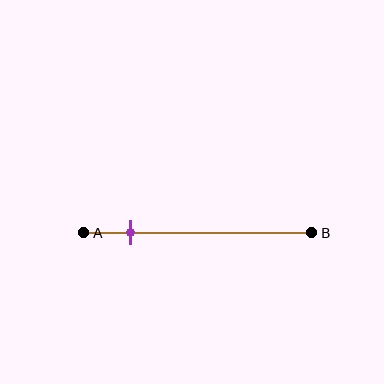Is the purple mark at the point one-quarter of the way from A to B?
No, the mark is at about 20% from A, not at the 25% one-quarter point.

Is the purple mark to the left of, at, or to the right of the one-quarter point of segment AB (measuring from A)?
The purple mark is to the left of the one-quarter point of segment AB.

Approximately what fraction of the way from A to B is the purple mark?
The purple mark is approximately 20% of the way from A to B.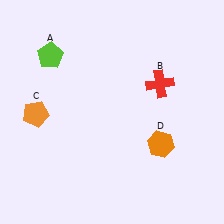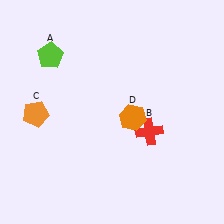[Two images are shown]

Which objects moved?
The objects that moved are: the red cross (B), the orange hexagon (D).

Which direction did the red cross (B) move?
The red cross (B) moved down.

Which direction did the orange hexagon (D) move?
The orange hexagon (D) moved left.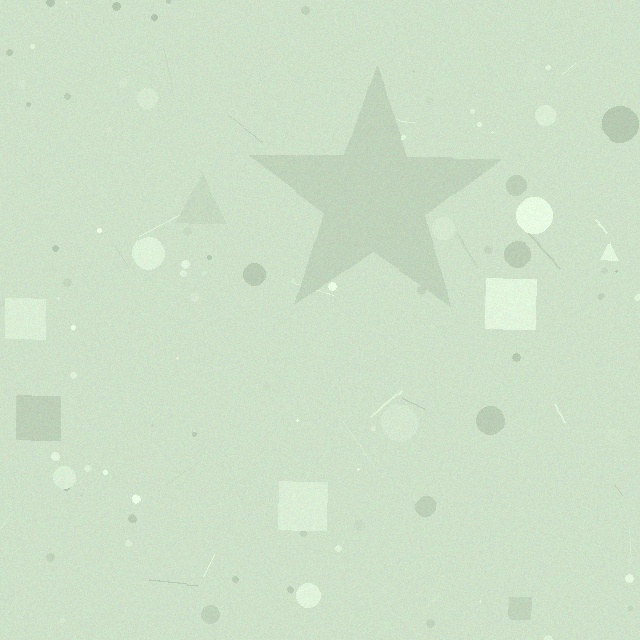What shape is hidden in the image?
A star is hidden in the image.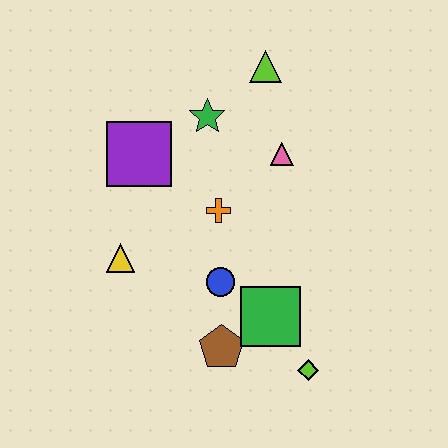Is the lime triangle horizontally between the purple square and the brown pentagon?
No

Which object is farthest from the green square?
The lime triangle is farthest from the green square.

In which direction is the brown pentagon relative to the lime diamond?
The brown pentagon is to the left of the lime diamond.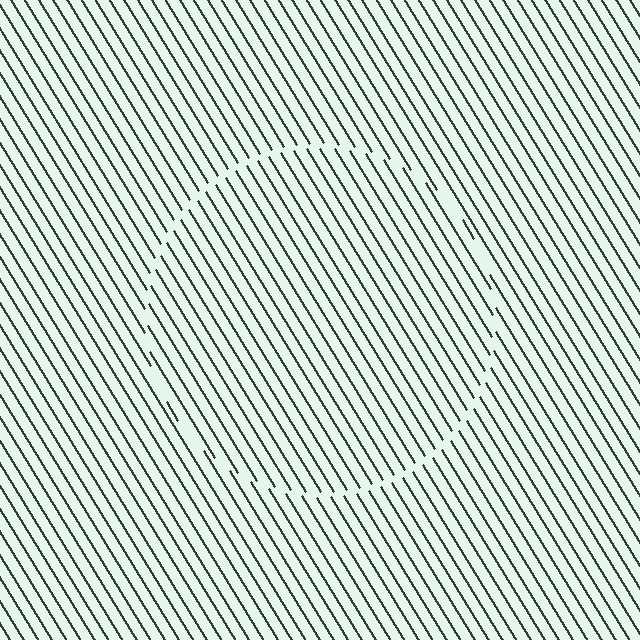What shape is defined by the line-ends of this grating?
An illusory circle. The interior of the shape contains the same grating, shifted by half a period — the contour is defined by the phase discontinuity where line-ends from the inner and outer gratings abut.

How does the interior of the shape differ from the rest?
The interior of the shape contains the same grating, shifted by half a period — the contour is defined by the phase discontinuity where line-ends from the inner and outer gratings abut.